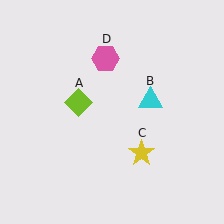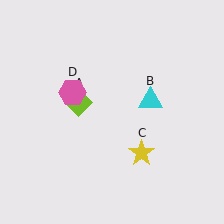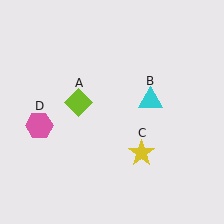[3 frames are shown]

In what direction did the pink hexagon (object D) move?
The pink hexagon (object D) moved down and to the left.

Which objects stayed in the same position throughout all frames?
Lime diamond (object A) and cyan triangle (object B) and yellow star (object C) remained stationary.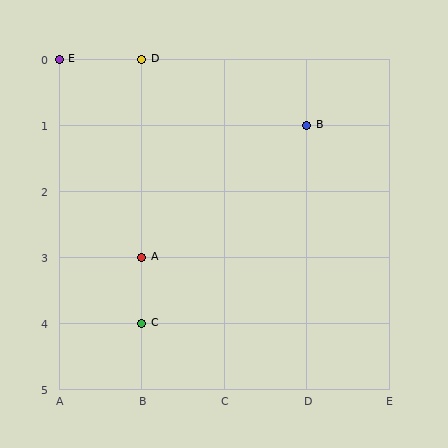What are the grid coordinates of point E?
Point E is at grid coordinates (A, 0).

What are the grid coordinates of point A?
Point A is at grid coordinates (B, 3).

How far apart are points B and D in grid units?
Points B and D are 2 columns and 1 row apart (about 2.2 grid units diagonally).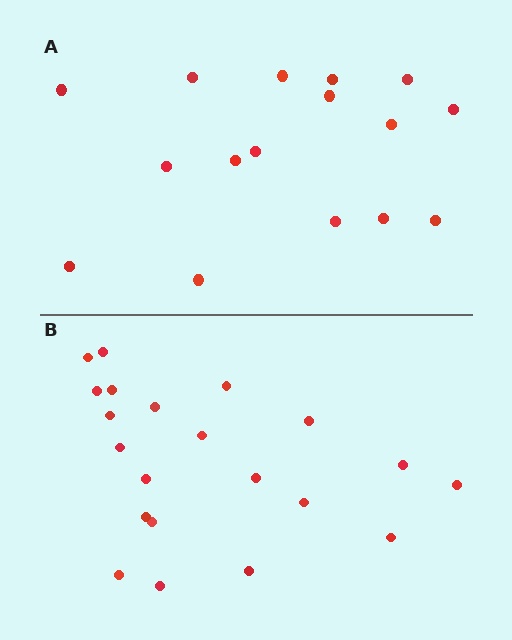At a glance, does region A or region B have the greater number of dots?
Region B (the bottom region) has more dots.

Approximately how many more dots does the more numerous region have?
Region B has about 5 more dots than region A.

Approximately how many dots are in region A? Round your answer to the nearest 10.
About 20 dots. (The exact count is 16, which rounds to 20.)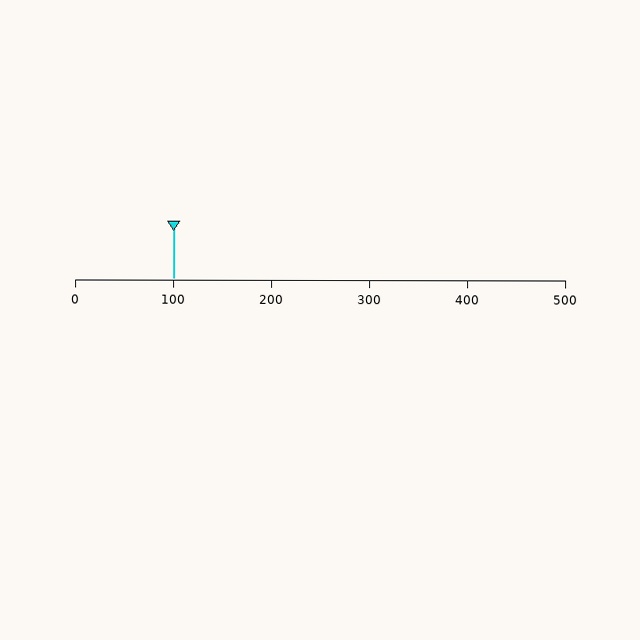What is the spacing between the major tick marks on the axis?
The major ticks are spaced 100 apart.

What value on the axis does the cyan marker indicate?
The marker indicates approximately 100.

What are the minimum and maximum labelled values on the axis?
The axis runs from 0 to 500.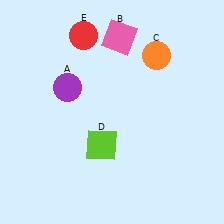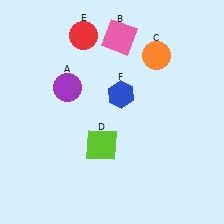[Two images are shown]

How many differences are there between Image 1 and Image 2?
There is 1 difference between the two images.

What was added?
A blue hexagon (F) was added in Image 2.